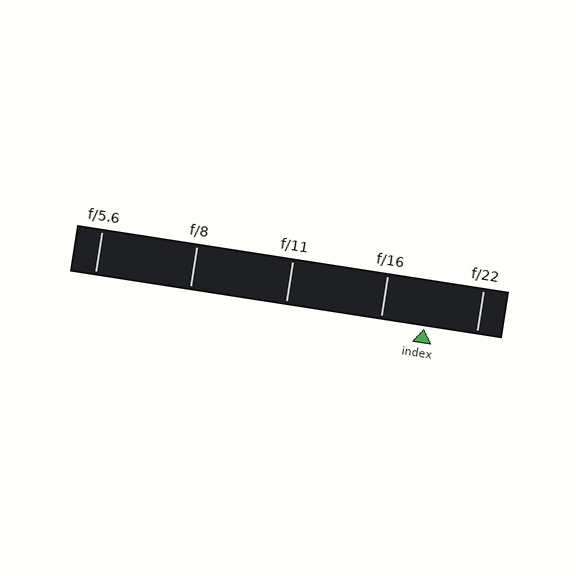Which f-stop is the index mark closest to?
The index mark is closest to f/16.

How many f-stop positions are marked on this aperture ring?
There are 5 f-stop positions marked.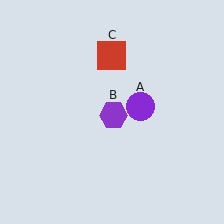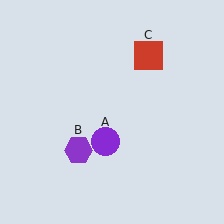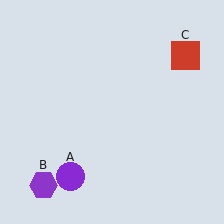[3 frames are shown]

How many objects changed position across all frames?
3 objects changed position: purple circle (object A), purple hexagon (object B), red square (object C).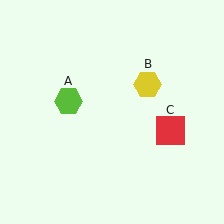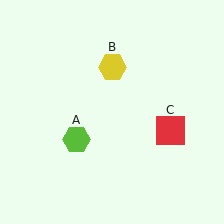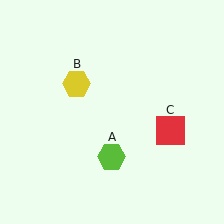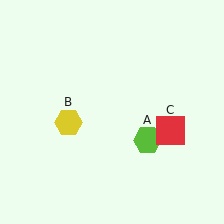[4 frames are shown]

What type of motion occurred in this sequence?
The lime hexagon (object A), yellow hexagon (object B) rotated counterclockwise around the center of the scene.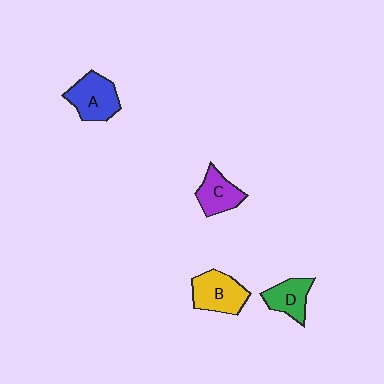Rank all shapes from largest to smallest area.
From largest to smallest: B (yellow), A (blue), C (purple), D (green).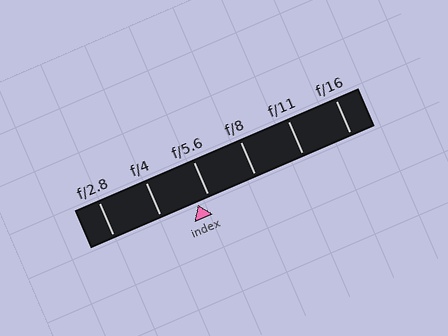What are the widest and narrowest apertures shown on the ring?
The widest aperture shown is f/2.8 and the narrowest is f/16.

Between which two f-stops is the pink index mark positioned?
The index mark is between f/4 and f/5.6.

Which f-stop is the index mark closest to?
The index mark is closest to f/5.6.